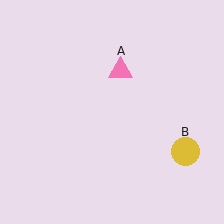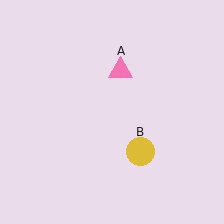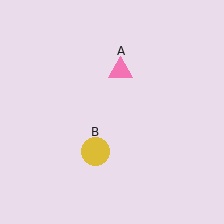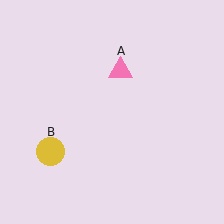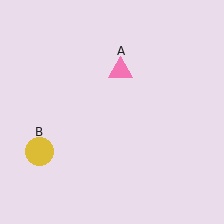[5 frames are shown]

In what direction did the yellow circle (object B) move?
The yellow circle (object B) moved left.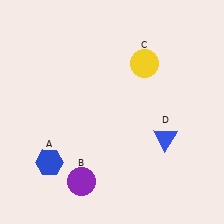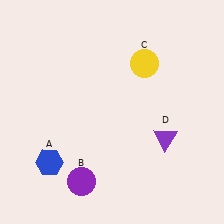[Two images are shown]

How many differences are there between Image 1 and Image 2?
There is 1 difference between the two images.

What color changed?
The triangle (D) changed from blue in Image 1 to purple in Image 2.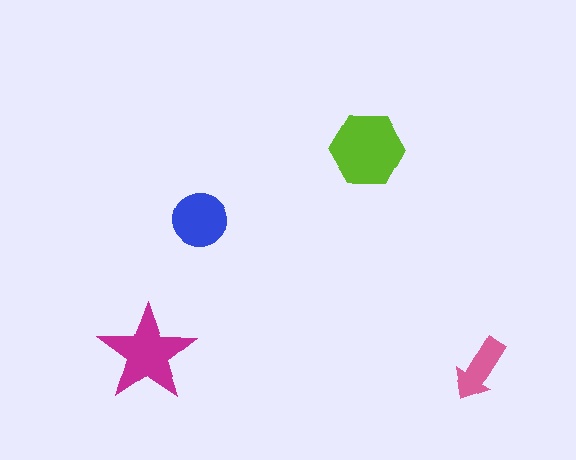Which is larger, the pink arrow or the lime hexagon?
The lime hexagon.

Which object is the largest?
The lime hexagon.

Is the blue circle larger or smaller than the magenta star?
Smaller.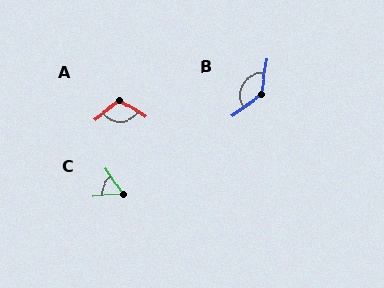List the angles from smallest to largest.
C (58°), A (109°), B (134°).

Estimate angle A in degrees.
Approximately 109 degrees.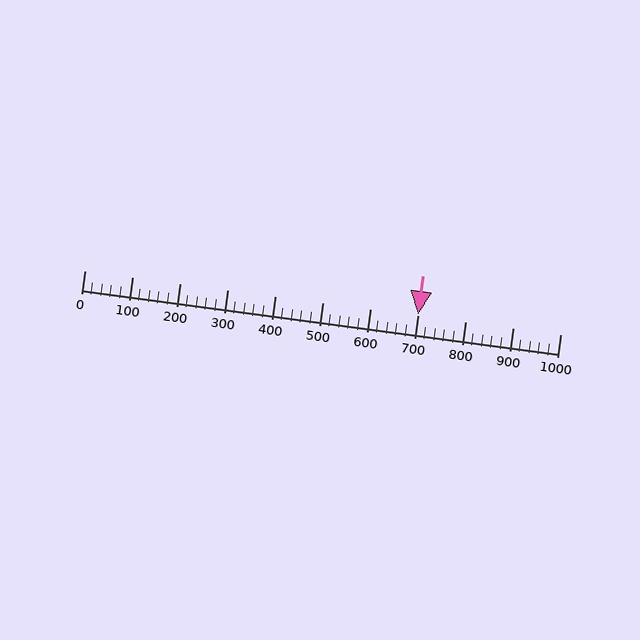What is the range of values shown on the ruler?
The ruler shows values from 0 to 1000.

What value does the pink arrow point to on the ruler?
The pink arrow points to approximately 702.